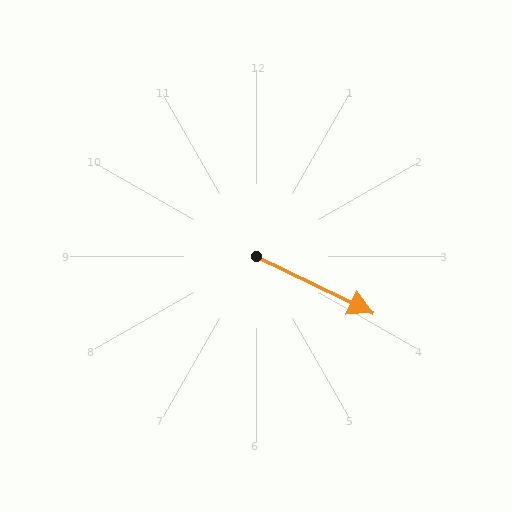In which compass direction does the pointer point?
Southeast.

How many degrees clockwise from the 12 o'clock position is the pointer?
Approximately 116 degrees.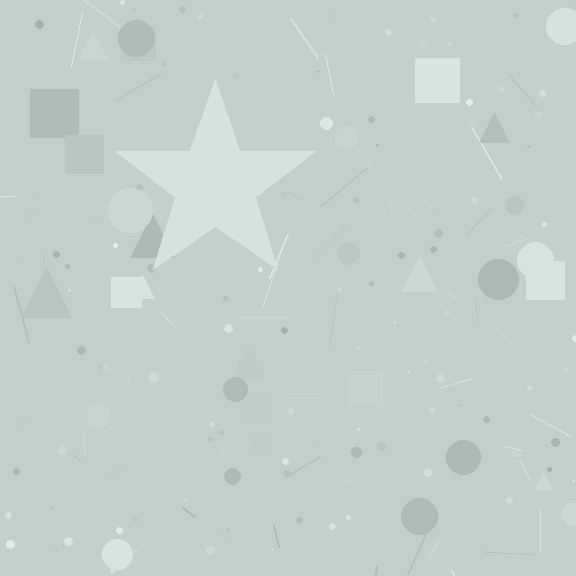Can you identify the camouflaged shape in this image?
The camouflaged shape is a star.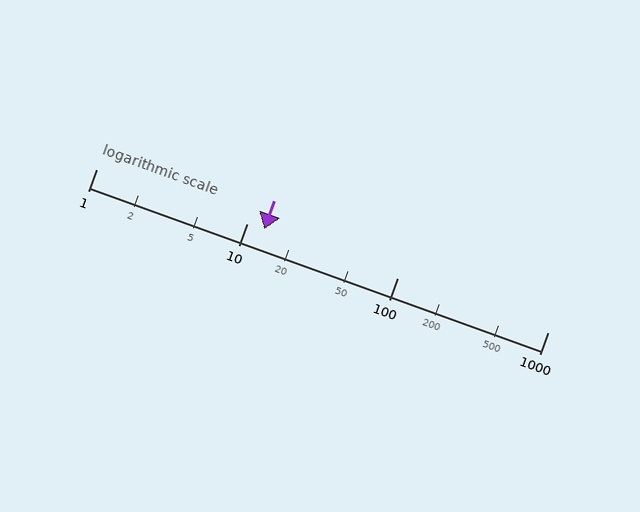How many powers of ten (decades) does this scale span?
The scale spans 3 decades, from 1 to 1000.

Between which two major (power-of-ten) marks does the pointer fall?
The pointer is between 10 and 100.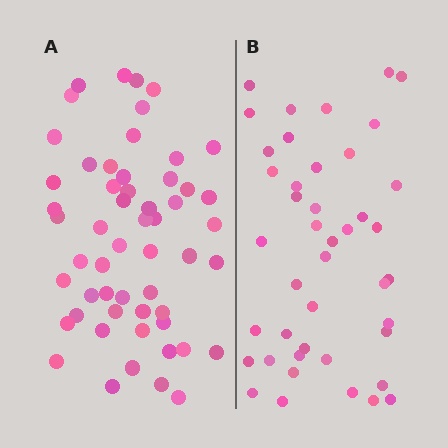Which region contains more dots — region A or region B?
Region A (the left region) has more dots.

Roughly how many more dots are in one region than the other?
Region A has roughly 12 or so more dots than region B.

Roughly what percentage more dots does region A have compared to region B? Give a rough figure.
About 30% more.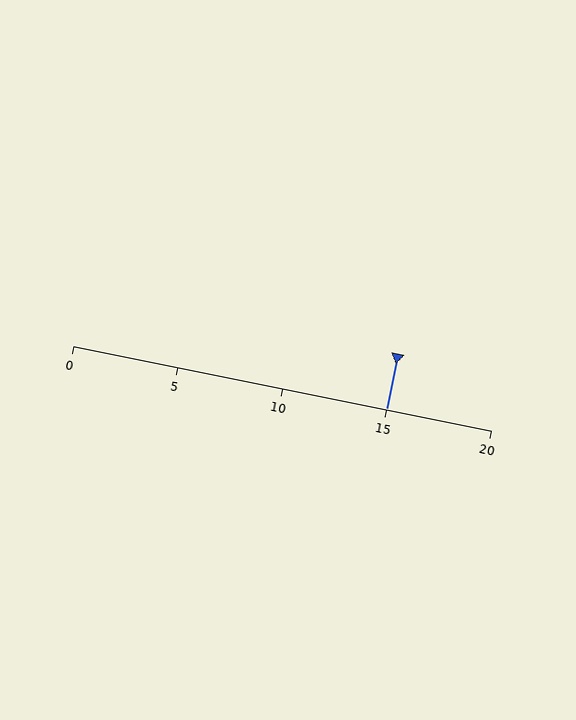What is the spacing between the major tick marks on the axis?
The major ticks are spaced 5 apart.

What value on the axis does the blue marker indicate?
The marker indicates approximately 15.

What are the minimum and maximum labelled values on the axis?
The axis runs from 0 to 20.